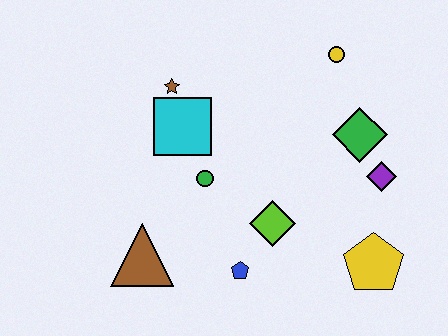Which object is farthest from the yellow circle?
The brown triangle is farthest from the yellow circle.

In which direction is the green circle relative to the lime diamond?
The green circle is to the left of the lime diamond.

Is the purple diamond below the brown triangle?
No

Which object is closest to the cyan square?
The brown star is closest to the cyan square.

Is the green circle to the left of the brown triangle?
No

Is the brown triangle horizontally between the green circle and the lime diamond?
No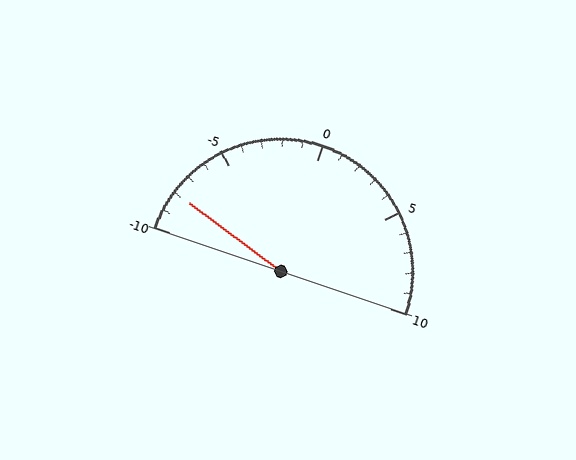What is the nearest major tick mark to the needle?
The nearest major tick mark is -10.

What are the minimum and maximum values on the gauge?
The gauge ranges from -10 to 10.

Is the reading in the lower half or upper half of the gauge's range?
The reading is in the lower half of the range (-10 to 10).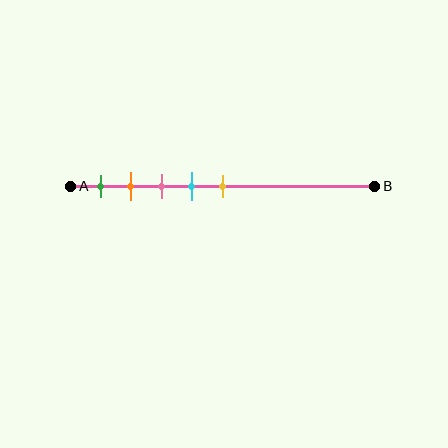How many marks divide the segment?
There are 5 marks dividing the segment.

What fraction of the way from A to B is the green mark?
The green mark is approximately 10% (0.1) of the way from A to B.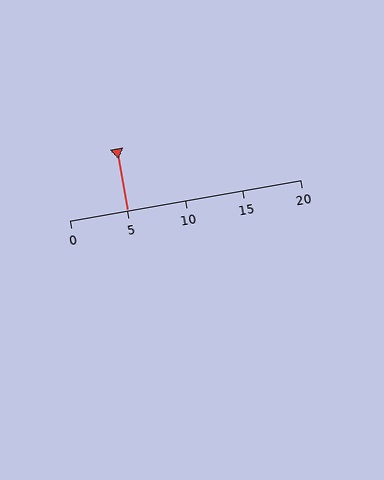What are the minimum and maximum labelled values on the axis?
The axis runs from 0 to 20.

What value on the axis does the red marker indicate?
The marker indicates approximately 5.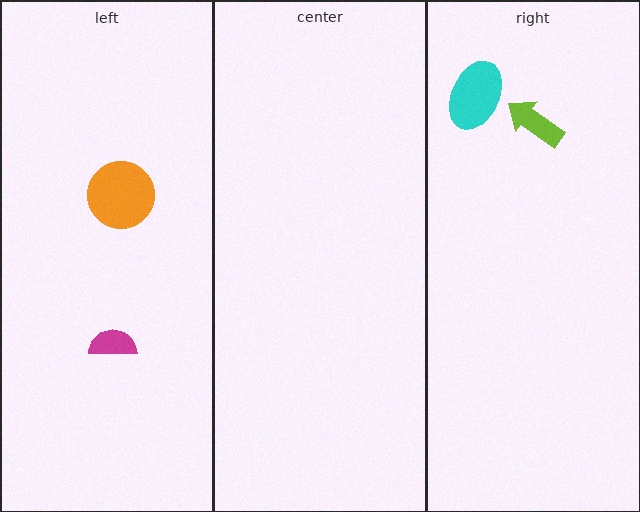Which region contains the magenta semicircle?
The left region.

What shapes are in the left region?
The magenta semicircle, the orange circle.